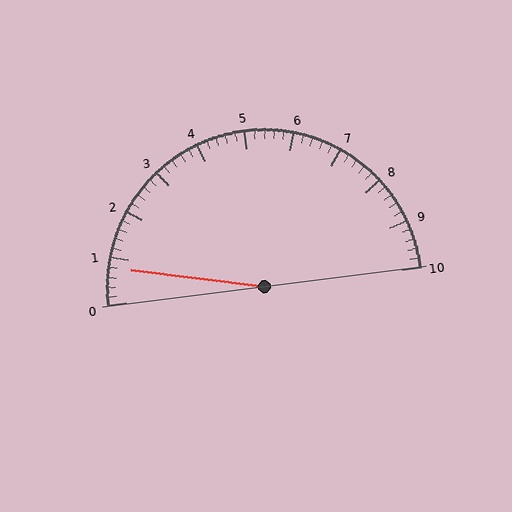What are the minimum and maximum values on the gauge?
The gauge ranges from 0 to 10.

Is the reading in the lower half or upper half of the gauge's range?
The reading is in the lower half of the range (0 to 10).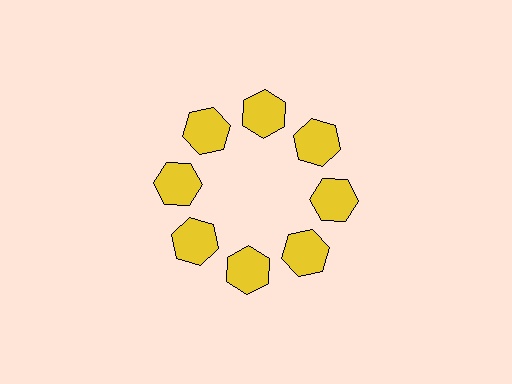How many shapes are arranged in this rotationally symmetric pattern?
There are 8 shapes, arranged in 8 groups of 1.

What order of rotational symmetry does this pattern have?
This pattern has 8-fold rotational symmetry.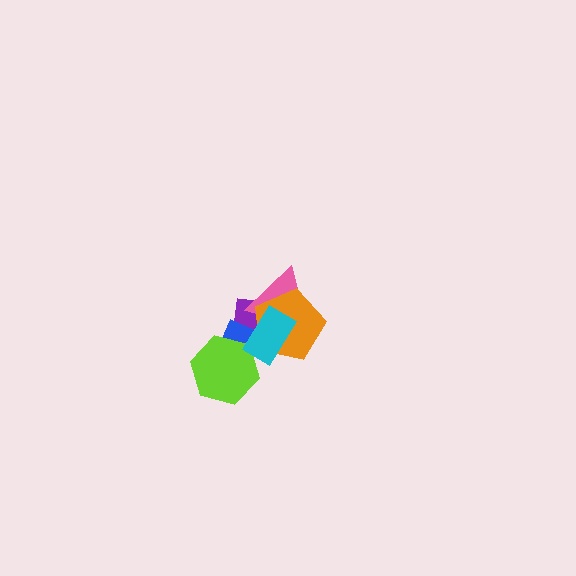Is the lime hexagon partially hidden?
No, no other shape covers it.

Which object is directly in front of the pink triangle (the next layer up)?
The orange pentagon is directly in front of the pink triangle.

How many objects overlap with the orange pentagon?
4 objects overlap with the orange pentagon.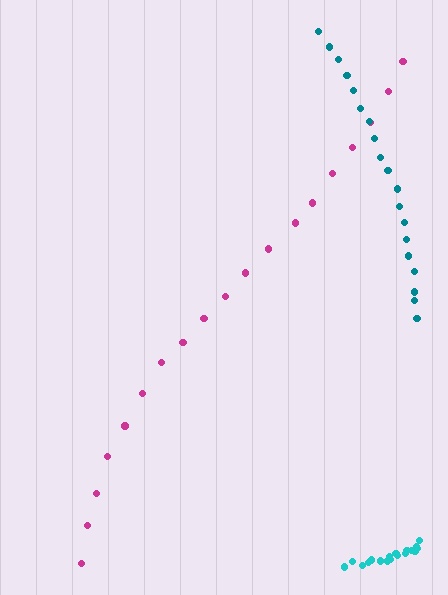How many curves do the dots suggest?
There are 3 distinct paths.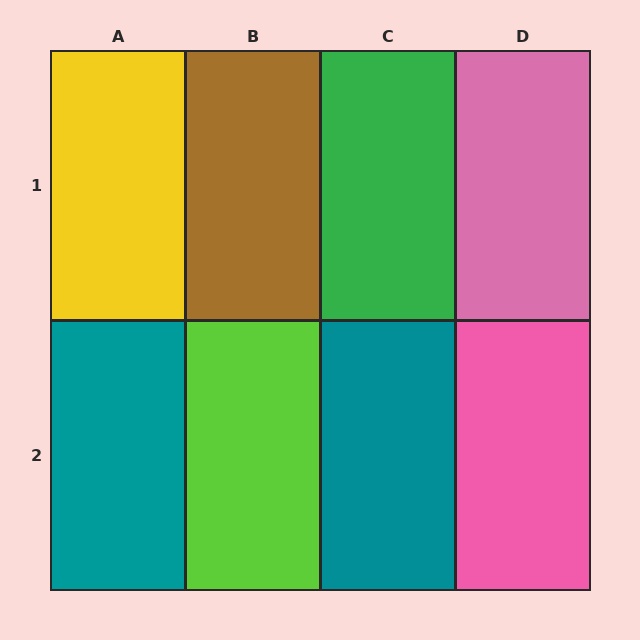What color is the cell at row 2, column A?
Teal.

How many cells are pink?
2 cells are pink.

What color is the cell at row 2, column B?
Lime.